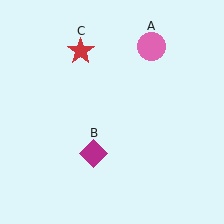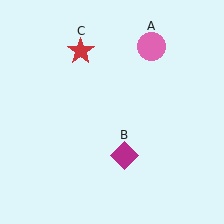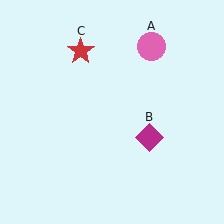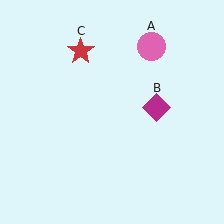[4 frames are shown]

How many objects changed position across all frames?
1 object changed position: magenta diamond (object B).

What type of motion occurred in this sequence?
The magenta diamond (object B) rotated counterclockwise around the center of the scene.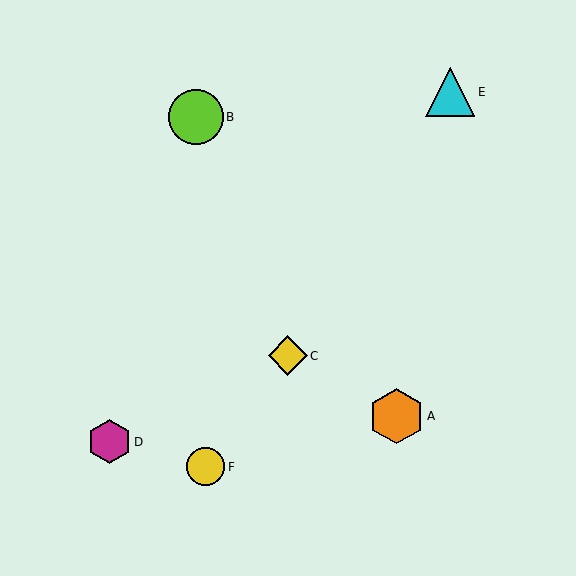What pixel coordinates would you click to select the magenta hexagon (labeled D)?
Click at (110, 442) to select the magenta hexagon D.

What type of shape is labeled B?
Shape B is a lime circle.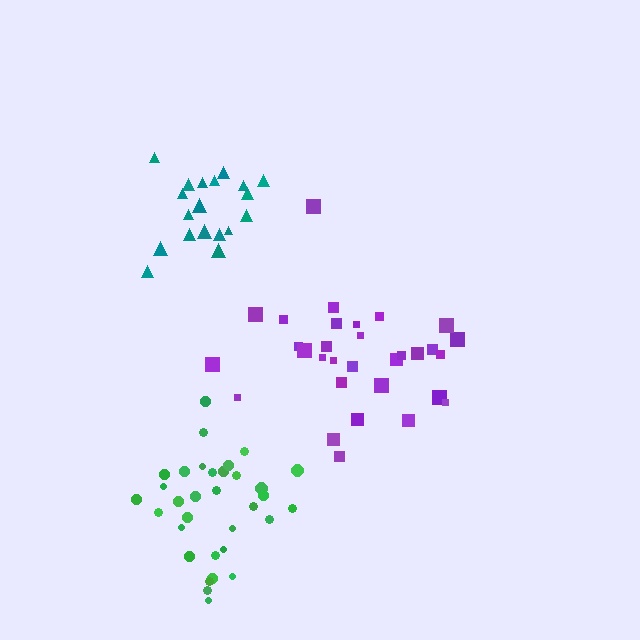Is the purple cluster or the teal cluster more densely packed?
Teal.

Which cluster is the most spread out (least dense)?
Purple.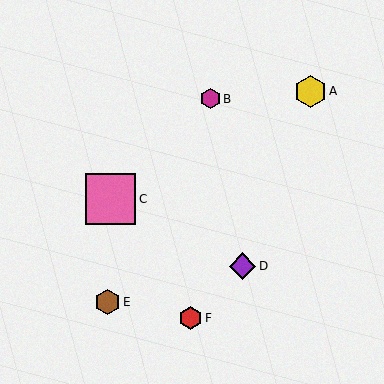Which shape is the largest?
The pink square (labeled C) is the largest.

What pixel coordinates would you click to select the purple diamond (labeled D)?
Click at (243, 266) to select the purple diamond D.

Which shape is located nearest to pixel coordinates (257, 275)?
The purple diamond (labeled D) at (243, 266) is nearest to that location.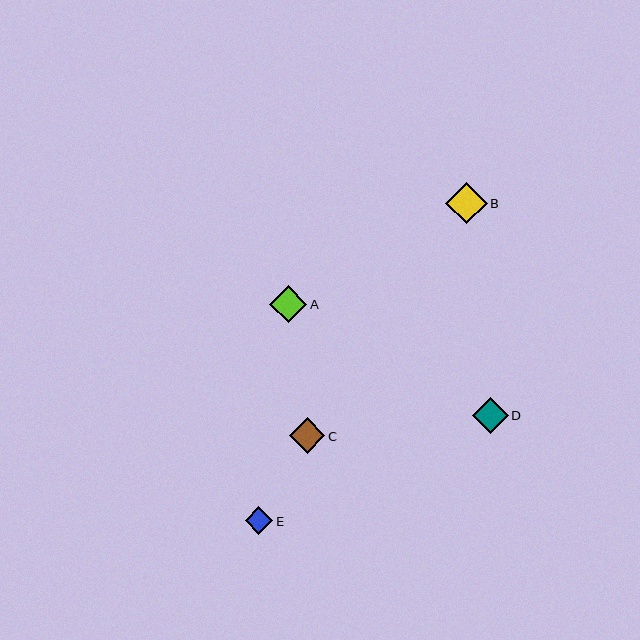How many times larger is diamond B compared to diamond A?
Diamond B is approximately 1.1 times the size of diamond A.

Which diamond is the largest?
Diamond B is the largest with a size of approximately 42 pixels.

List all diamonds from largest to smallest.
From largest to smallest: B, A, D, C, E.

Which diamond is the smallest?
Diamond E is the smallest with a size of approximately 27 pixels.